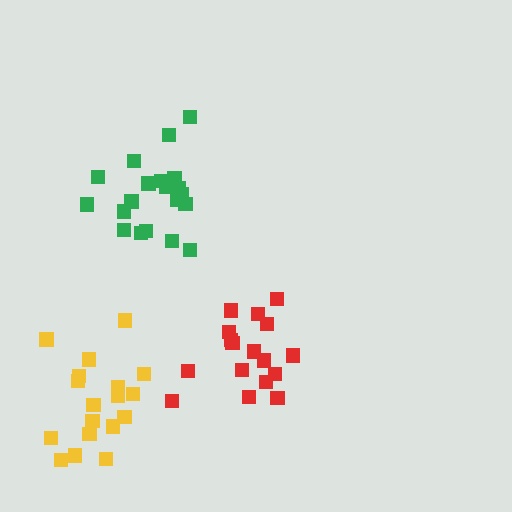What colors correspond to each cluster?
The clusters are colored: red, green, yellow.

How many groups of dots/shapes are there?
There are 3 groups.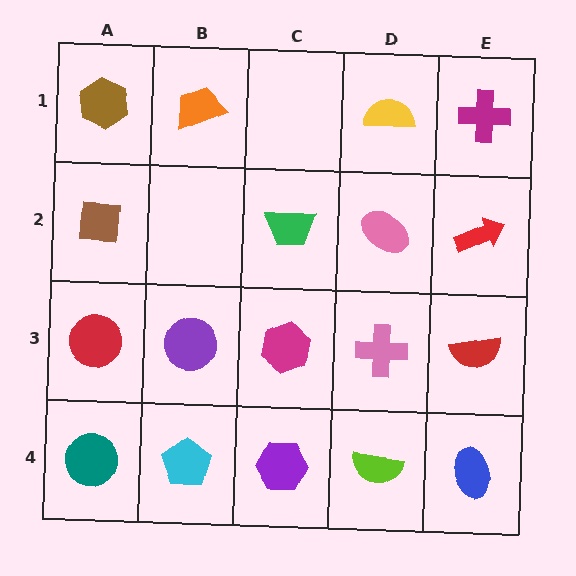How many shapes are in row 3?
5 shapes.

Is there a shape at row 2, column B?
No, that cell is empty.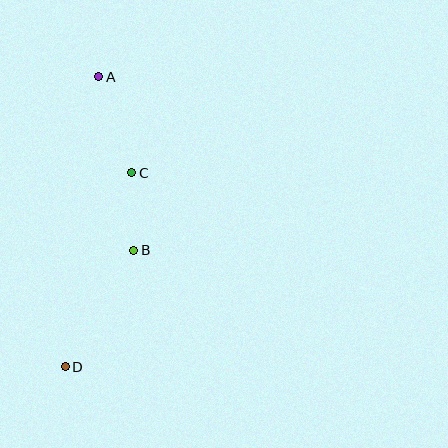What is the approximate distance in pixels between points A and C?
The distance between A and C is approximately 102 pixels.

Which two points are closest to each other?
Points B and C are closest to each other.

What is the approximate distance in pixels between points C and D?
The distance between C and D is approximately 205 pixels.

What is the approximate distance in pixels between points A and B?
The distance between A and B is approximately 177 pixels.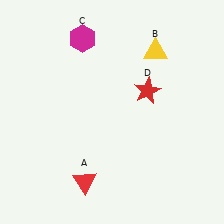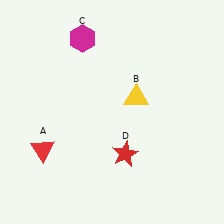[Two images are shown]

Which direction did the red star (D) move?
The red star (D) moved down.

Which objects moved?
The objects that moved are: the red triangle (A), the yellow triangle (B), the red star (D).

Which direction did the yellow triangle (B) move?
The yellow triangle (B) moved down.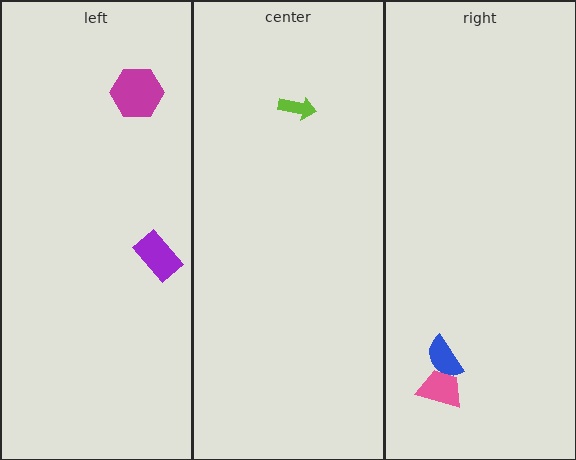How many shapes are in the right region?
2.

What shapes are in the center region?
The lime arrow.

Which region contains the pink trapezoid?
The right region.